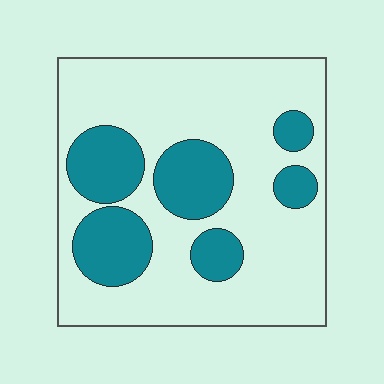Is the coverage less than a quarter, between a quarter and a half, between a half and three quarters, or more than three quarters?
Between a quarter and a half.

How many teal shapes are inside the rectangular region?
6.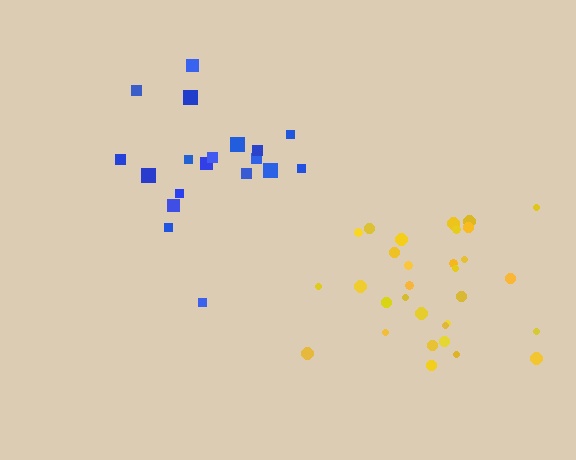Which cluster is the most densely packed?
Yellow.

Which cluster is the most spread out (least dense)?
Blue.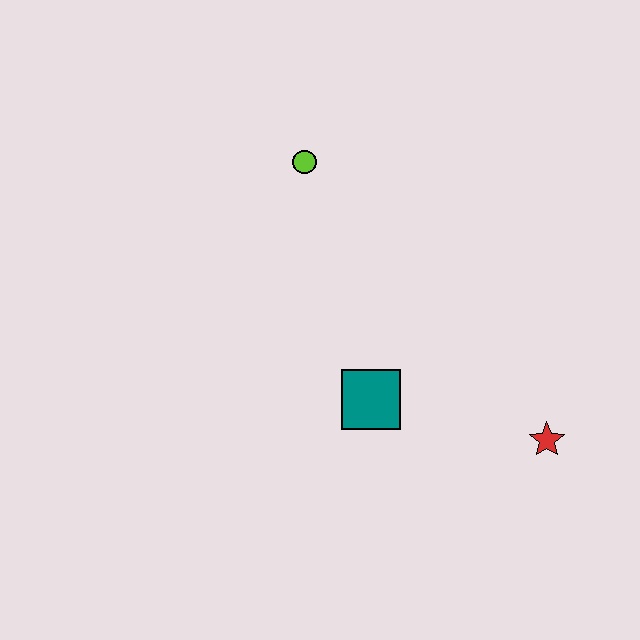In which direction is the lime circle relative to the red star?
The lime circle is above the red star.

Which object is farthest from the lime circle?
The red star is farthest from the lime circle.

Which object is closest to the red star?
The teal square is closest to the red star.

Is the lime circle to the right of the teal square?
No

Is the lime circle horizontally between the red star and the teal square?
No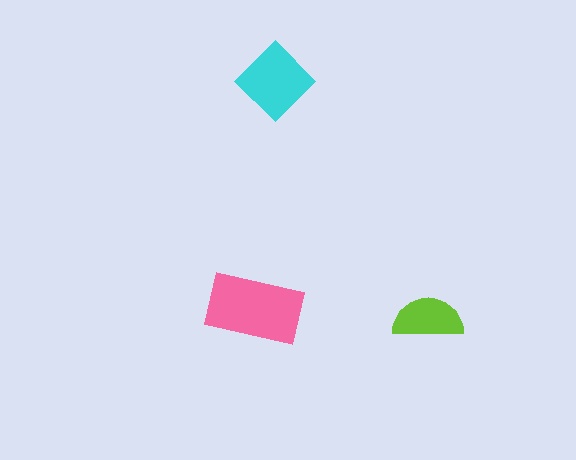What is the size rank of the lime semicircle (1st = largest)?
3rd.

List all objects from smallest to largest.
The lime semicircle, the cyan diamond, the pink rectangle.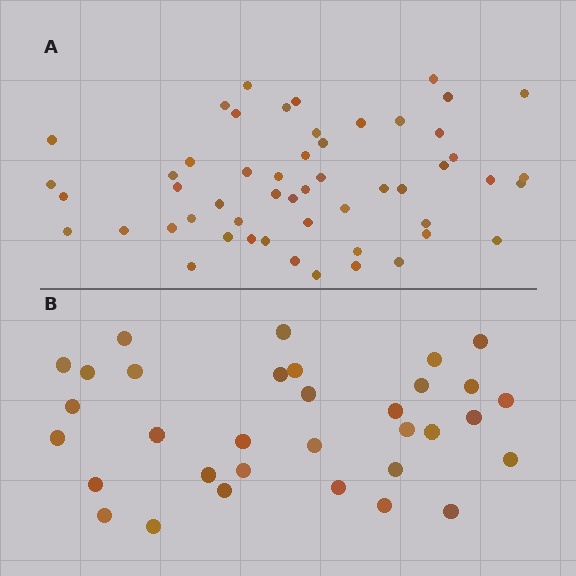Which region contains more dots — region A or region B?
Region A (the top region) has more dots.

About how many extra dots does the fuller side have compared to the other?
Region A has approximately 20 more dots than region B.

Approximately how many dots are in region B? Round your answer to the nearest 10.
About 30 dots. (The exact count is 33, which rounds to 30.)